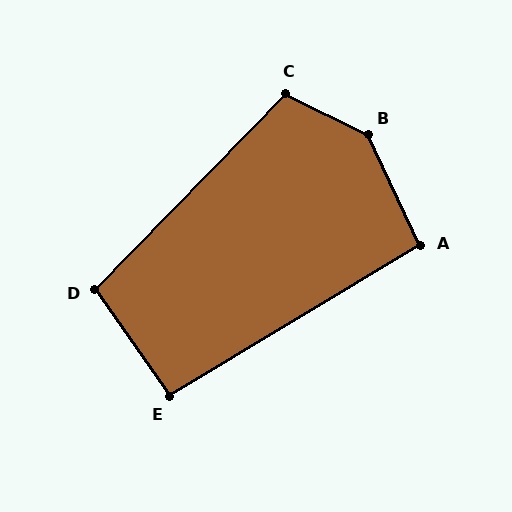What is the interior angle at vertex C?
Approximately 108 degrees (obtuse).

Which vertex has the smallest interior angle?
E, at approximately 94 degrees.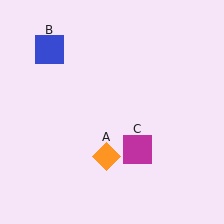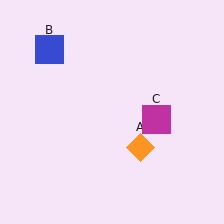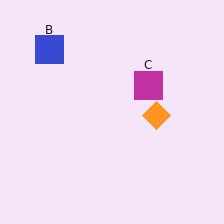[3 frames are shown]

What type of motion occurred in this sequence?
The orange diamond (object A), magenta square (object C) rotated counterclockwise around the center of the scene.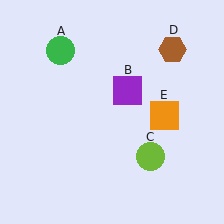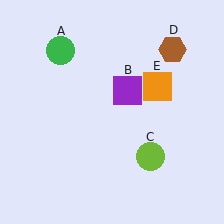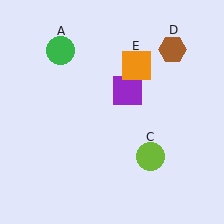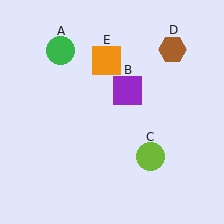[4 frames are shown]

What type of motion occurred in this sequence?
The orange square (object E) rotated counterclockwise around the center of the scene.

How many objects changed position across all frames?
1 object changed position: orange square (object E).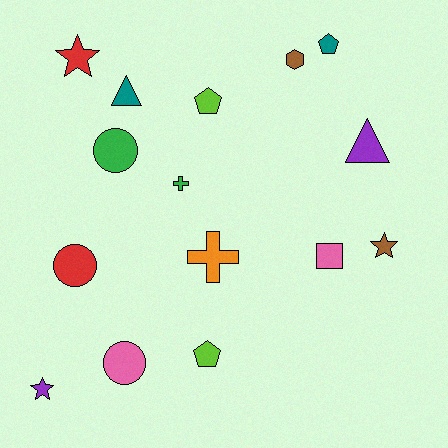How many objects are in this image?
There are 15 objects.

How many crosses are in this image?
There are 2 crosses.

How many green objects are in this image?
There are 2 green objects.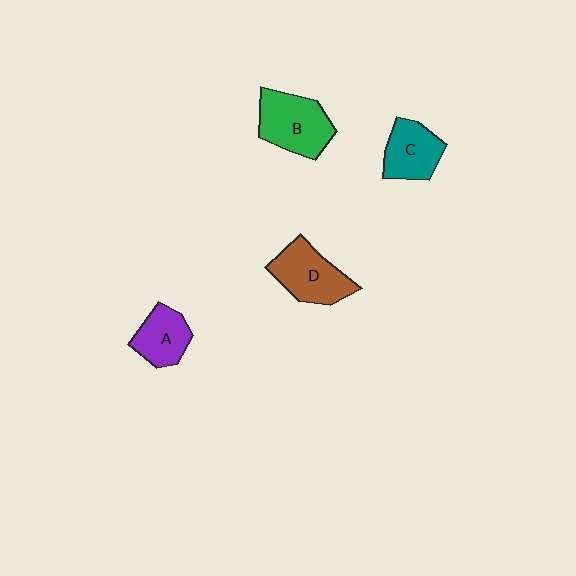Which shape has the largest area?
Shape B (green).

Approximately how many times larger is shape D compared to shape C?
Approximately 1.2 times.